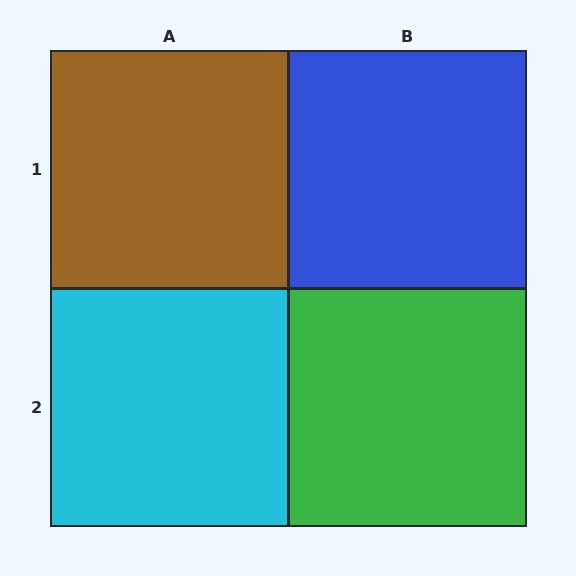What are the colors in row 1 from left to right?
Brown, blue.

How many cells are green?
1 cell is green.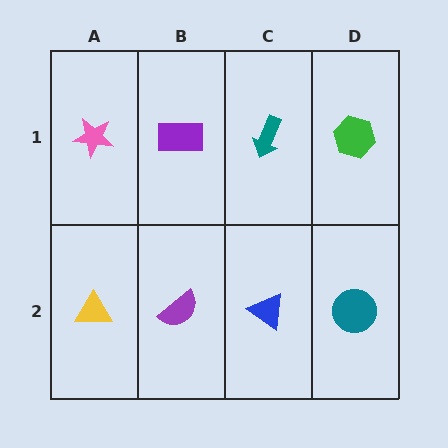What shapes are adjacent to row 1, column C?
A blue triangle (row 2, column C), a purple rectangle (row 1, column B), a green hexagon (row 1, column D).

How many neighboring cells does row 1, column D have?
2.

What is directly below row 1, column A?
A yellow triangle.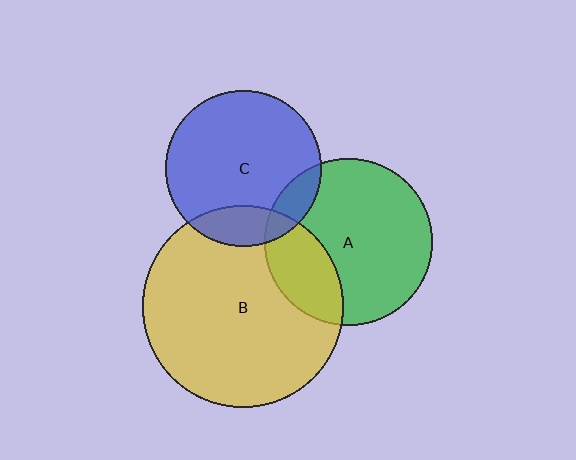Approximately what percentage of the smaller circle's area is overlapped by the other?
Approximately 10%.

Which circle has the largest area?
Circle B (yellow).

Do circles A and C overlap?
Yes.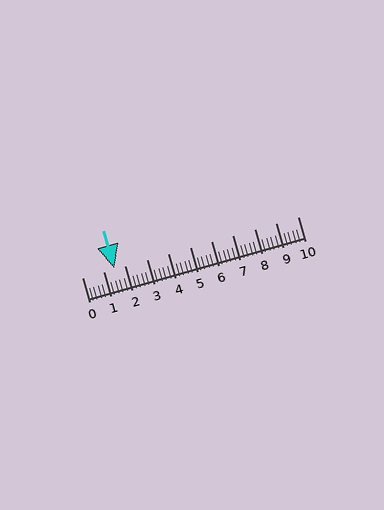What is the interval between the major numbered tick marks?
The major tick marks are spaced 1 units apart.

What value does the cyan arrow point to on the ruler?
The cyan arrow points to approximately 1.5.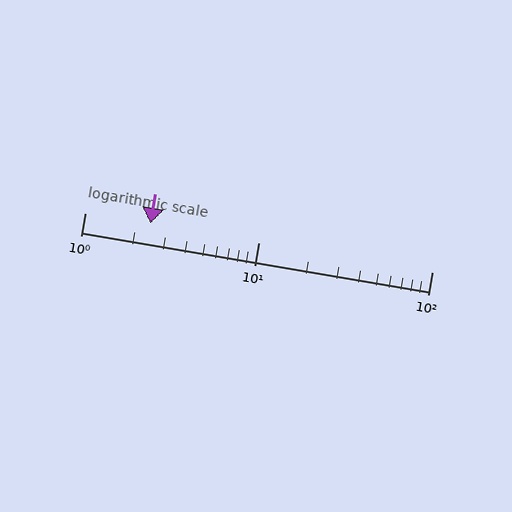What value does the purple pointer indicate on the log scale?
The pointer indicates approximately 2.4.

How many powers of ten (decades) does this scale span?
The scale spans 2 decades, from 1 to 100.